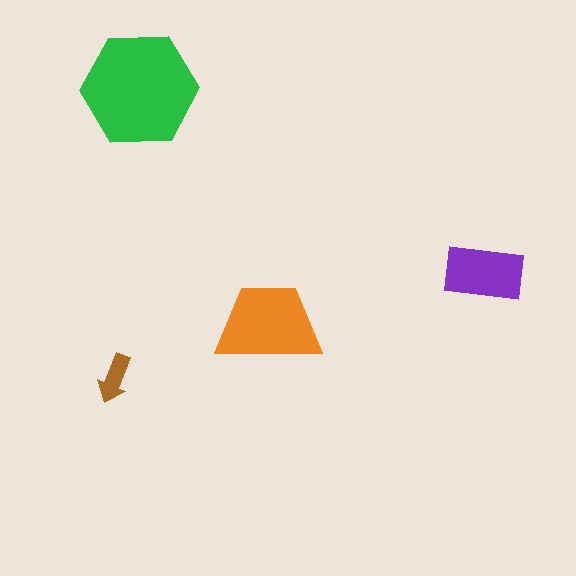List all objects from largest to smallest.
The green hexagon, the orange trapezoid, the purple rectangle, the brown arrow.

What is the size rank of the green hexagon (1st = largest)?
1st.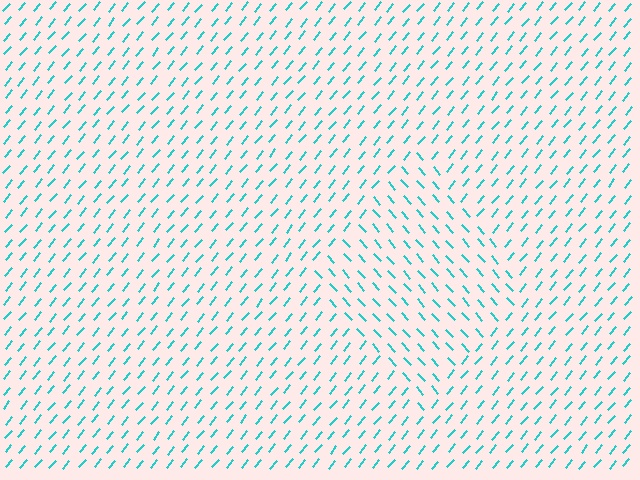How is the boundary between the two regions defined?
The boundary is defined purely by a change in line orientation (approximately 81 degrees difference). All lines are the same color and thickness.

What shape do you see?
I see a diamond.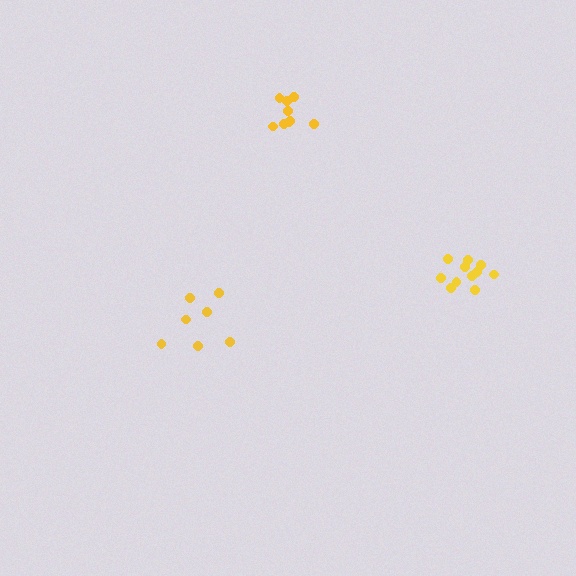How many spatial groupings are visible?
There are 3 spatial groupings.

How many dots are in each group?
Group 1: 7 dots, Group 2: 9 dots, Group 3: 11 dots (27 total).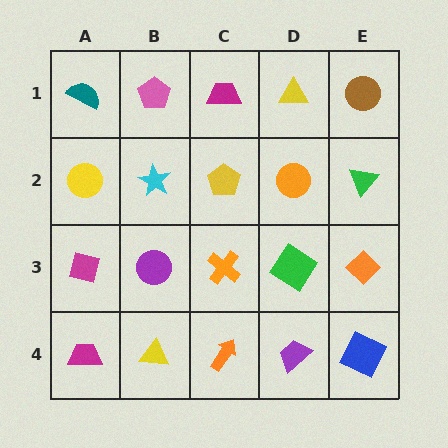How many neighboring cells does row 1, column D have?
3.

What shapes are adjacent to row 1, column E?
A green triangle (row 2, column E), a yellow triangle (row 1, column D).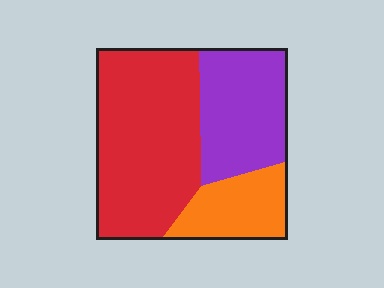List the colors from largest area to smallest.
From largest to smallest: red, purple, orange.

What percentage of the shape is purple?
Purple covers 30% of the shape.